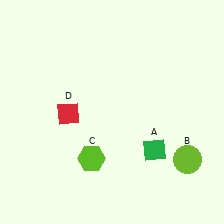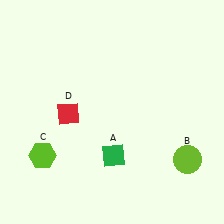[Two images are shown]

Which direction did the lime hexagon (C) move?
The lime hexagon (C) moved left.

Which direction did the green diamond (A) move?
The green diamond (A) moved left.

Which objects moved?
The objects that moved are: the green diamond (A), the lime hexagon (C).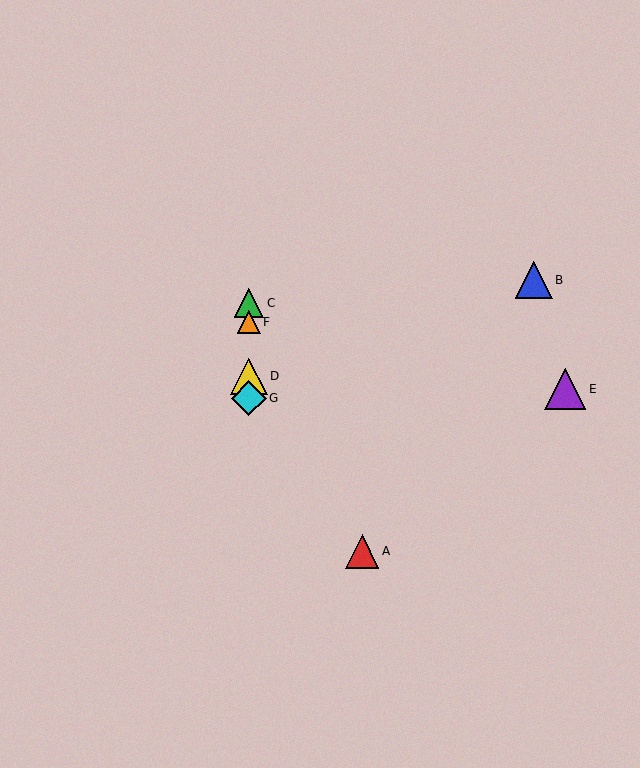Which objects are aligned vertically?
Objects C, D, F, G are aligned vertically.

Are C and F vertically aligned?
Yes, both are at x≈249.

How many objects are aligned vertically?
4 objects (C, D, F, G) are aligned vertically.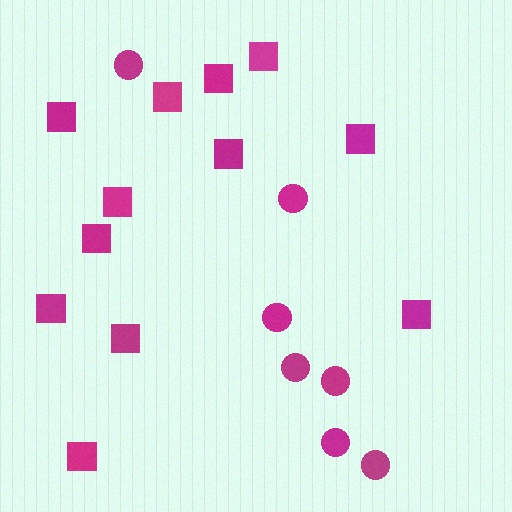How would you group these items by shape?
There are 2 groups: one group of circles (7) and one group of squares (12).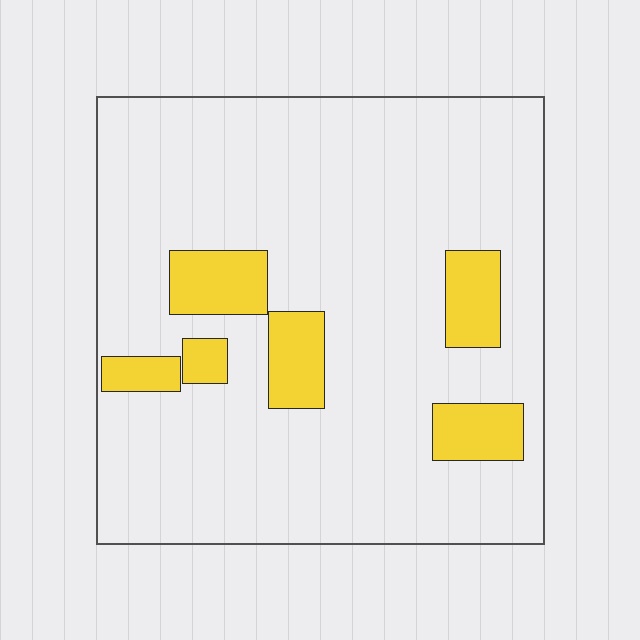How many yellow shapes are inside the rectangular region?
6.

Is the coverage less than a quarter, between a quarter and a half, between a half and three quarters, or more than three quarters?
Less than a quarter.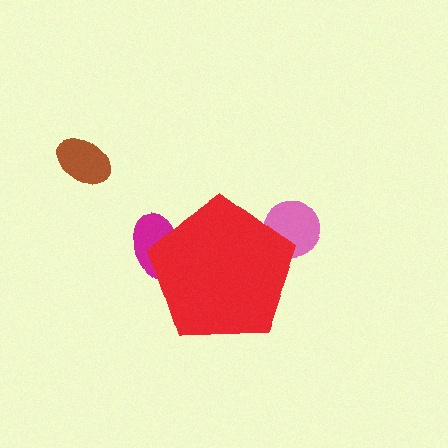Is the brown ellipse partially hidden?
No, the brown ellipse is fully visible.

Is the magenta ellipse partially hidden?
Yes, the magenta ellipse is partially hidden behind the red pentagon.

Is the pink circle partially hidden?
Yes, the pink circle is partially hidden behind the red pentagon.